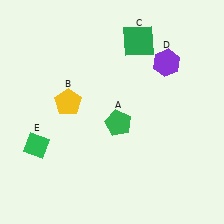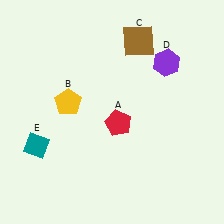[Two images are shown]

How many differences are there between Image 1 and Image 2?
There are 3 differences between the two images.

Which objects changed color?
A changed from green to red. C changed from green to brown. E changed from green to teal.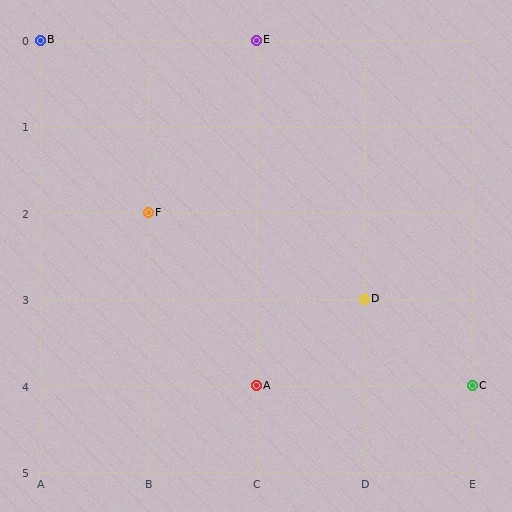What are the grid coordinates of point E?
Point E is at grid coordinates (C, 0).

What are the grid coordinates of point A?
Point A is at grid coordinates (C, 4).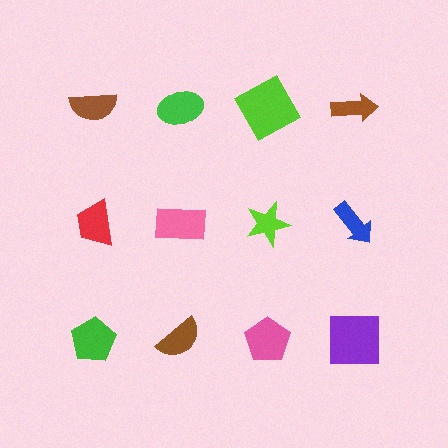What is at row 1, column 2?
A green ellipse.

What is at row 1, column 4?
A brown arrow.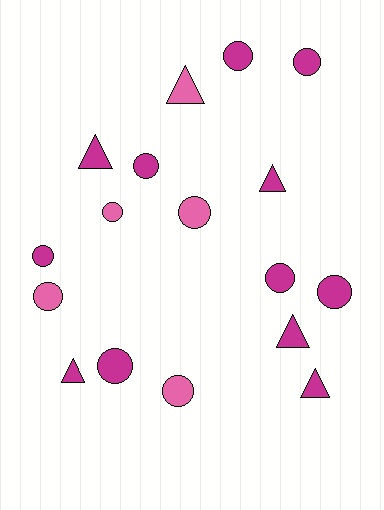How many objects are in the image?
There are 17 objects.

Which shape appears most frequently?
Circle, with 11 objects.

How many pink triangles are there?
There is 1 pink triangle.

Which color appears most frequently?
Magenta, with 12 objects.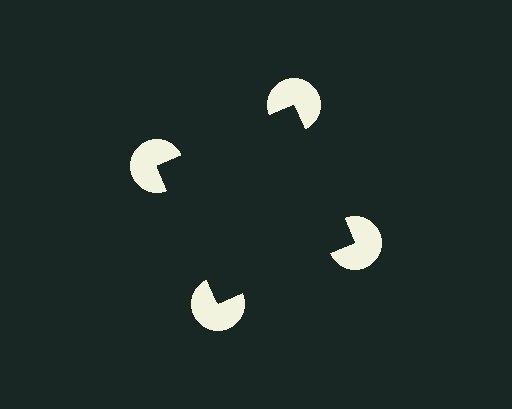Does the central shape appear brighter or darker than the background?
It typically appears slightly darker than the background, even though no actual brightness change is drawn.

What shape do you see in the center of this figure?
An illusory square — its edges are inferred from the aligned wedge cuts in the pac-man discs, not physically drawn.